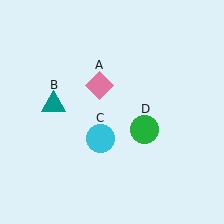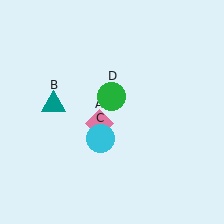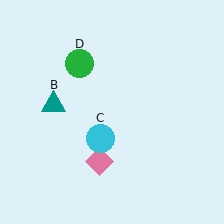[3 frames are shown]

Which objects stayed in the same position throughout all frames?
Teal triangle (object B) and cyan circle (object C) remained stationary.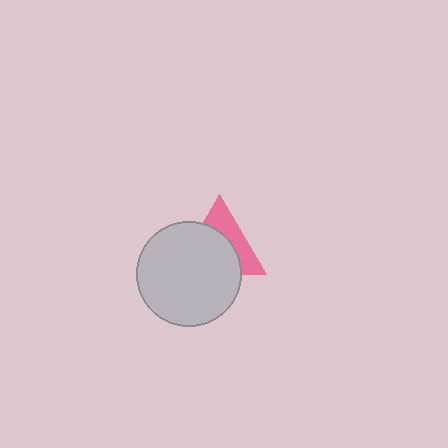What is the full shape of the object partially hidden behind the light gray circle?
The partially hidden object is a pink triangle.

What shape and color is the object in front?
The object in front is a light gray circle.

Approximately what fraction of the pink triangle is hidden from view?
Roughly 60% of the pink triangle is hidden behind the light gray circle.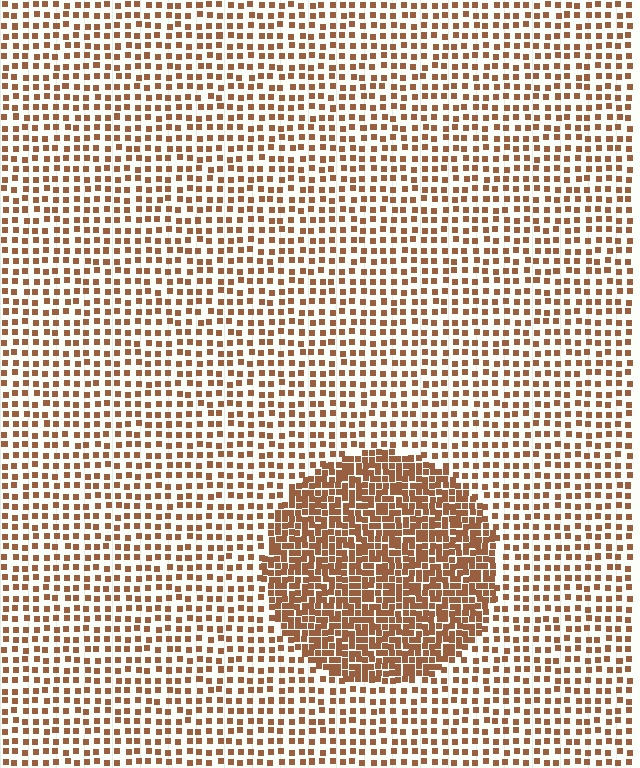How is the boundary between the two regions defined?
The boundary is defined by a change in element density (approximately 2.3x ratio). All elements are the same color, size, and shape.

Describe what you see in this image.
The image contains small brown elements arranged at two different densities. A circle-shaped region is visible where the elements are more densely packed than the surrounding area.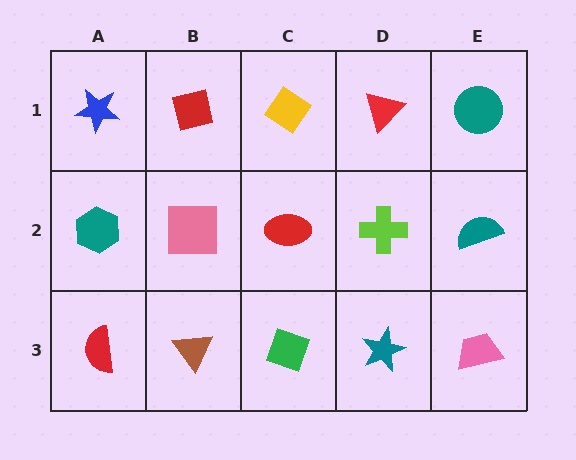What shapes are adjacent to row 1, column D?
A lime cross (row 2, column D), a yellow diamond (row 1, column C), a teal circle (row 1, column E).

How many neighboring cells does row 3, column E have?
2.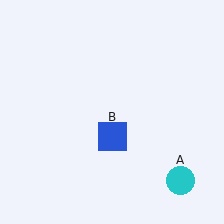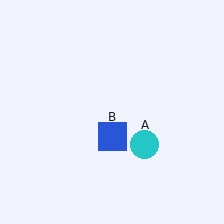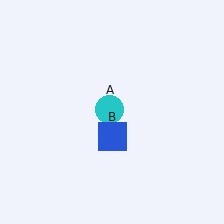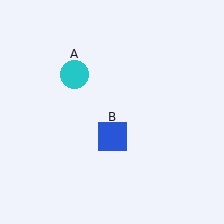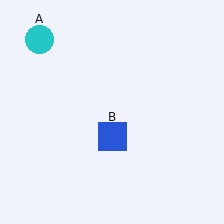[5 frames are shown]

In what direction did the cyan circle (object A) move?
The cyan circle (object A) moved up and to the left.